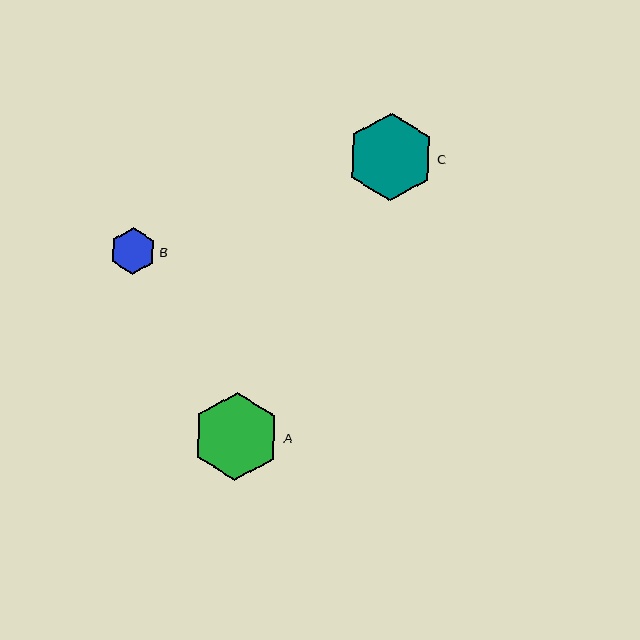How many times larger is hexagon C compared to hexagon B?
Hexagon C is approximately 1.9 times the size of hexagon B.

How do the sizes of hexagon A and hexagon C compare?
Hexagon A and hexagon C are approximately the same size.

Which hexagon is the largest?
Hexagon A is the largest with a size of approximately 88 pixels.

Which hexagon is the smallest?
Hexagon B is the smallest with a size of approximately 46 pixels.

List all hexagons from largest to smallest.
From largest to smallest: A, C, B.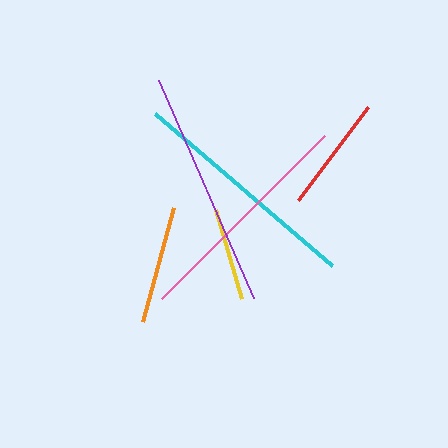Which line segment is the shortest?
The yellow line is the shortest at approximately 92 pixels.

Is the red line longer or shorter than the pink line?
The pink line is longer than the red line.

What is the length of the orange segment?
The orange segment is approximately 119 pixels long.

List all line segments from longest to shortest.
From longest to shortest: purple, cyan, pink, orange, red, yellow.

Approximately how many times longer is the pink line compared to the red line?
The pink line is approximately 2.0 times the length of the red line.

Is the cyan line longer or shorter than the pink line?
The cyan line is longer than the pink line.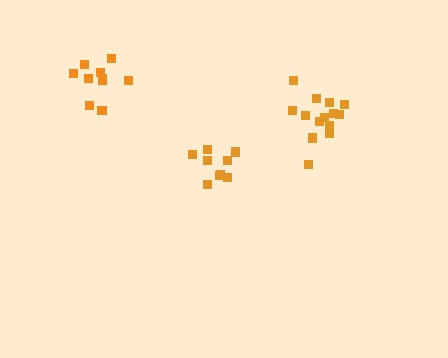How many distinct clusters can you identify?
There are 3 distinct clusters.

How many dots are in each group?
Group 1: 14 dots, Group 2: 11 dots, Group 3: 10 dots (35 total).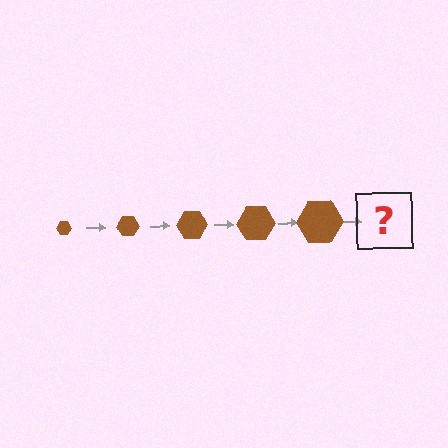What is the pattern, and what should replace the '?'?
The pattern is that the hexagon gets progressively larger each step. The '?' should be a brown hexagon, larger than the previous one.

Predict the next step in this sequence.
The next step is a brown hexagon, larger than the previous one.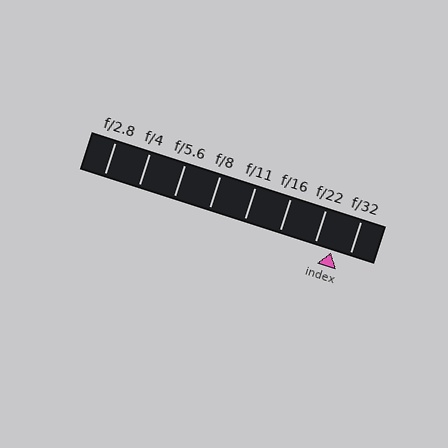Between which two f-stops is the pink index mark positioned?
The index mark is between f/22 and f/32.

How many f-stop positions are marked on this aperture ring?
There are 8 f-stop positions marked.